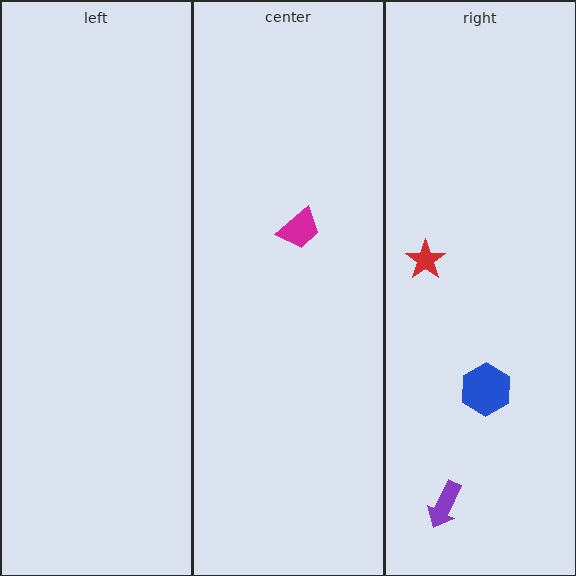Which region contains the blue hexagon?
The right region.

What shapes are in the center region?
The magenta trapezoid.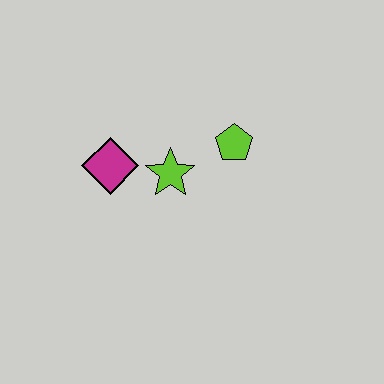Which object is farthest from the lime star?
The lime pentagon is farthest from the lime star.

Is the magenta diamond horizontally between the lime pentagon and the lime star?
No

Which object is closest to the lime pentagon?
The lime star is closest to the lime pentagon.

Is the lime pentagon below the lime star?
No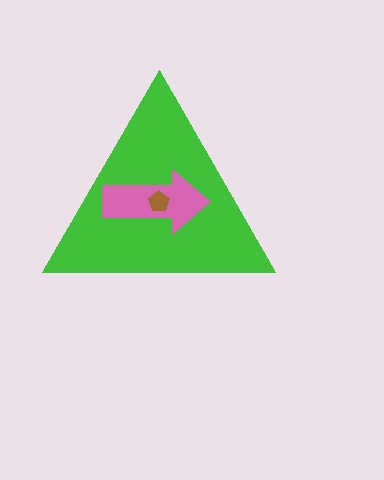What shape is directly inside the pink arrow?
The brown pentagon.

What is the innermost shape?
The brown pentagon.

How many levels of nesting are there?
3.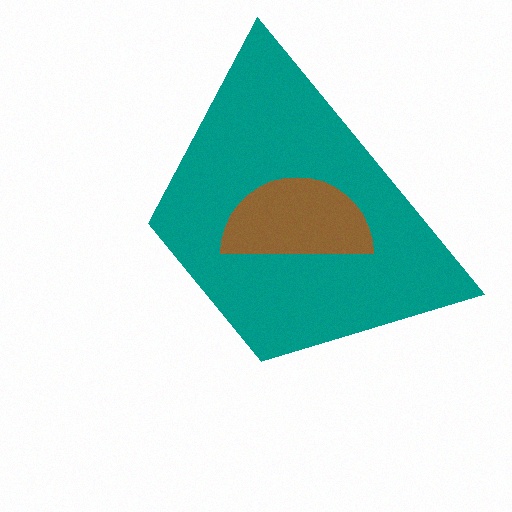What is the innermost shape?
The brown semicircle.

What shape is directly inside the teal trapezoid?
The brown semicircle.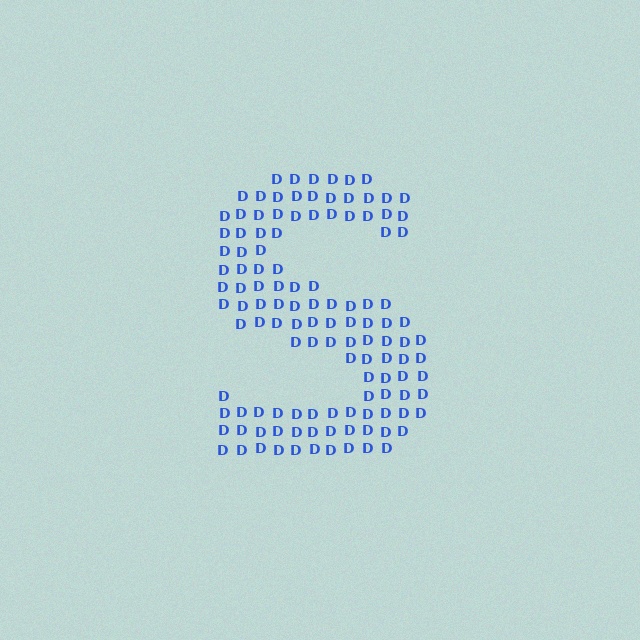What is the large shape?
The large shape is the letter S.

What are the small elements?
The small elements are letter D's.